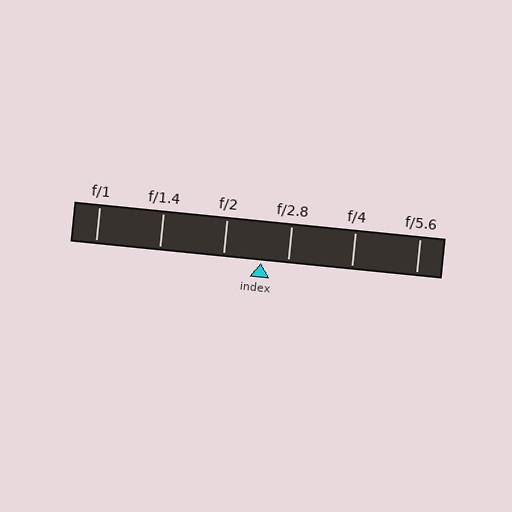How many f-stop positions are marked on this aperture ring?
There are 6 f-stop positions marked.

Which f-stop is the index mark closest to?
The index mark is closest to f/2.8.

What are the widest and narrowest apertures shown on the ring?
The widest aperture shown is f/1 and the narrowest is f/5.6.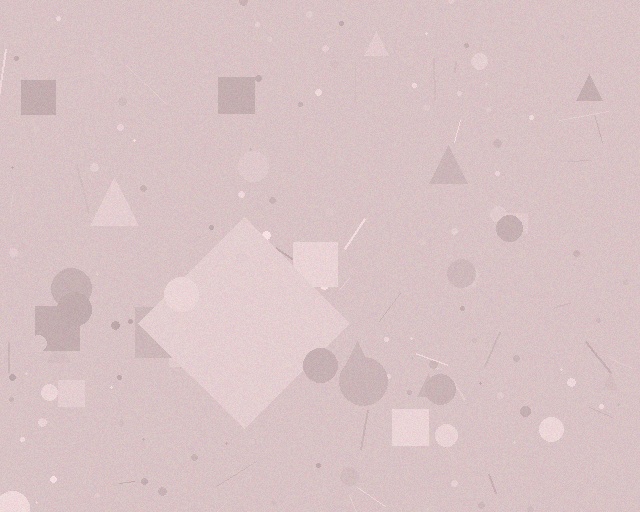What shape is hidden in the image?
A diamond is hidden in the image.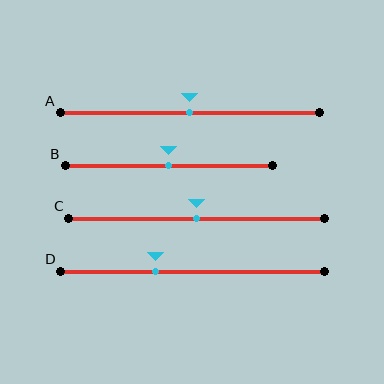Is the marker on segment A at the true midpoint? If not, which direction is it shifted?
Yes, the marker on segment A is at the true midpoint.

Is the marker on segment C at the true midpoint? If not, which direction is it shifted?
Yes, the marker on segment C is at the true midpoint.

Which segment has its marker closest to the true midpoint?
Segment A has its marker closest to the true midpoint.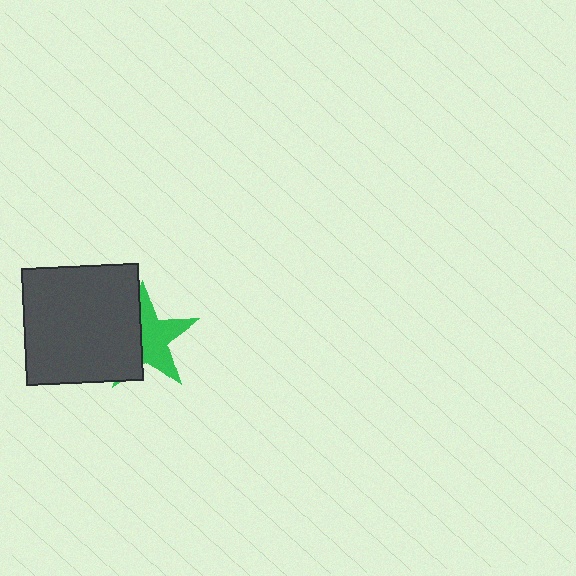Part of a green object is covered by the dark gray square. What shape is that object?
It is a star.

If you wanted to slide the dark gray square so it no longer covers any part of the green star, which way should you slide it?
Slide it left — that is the most direct way to separate the two shapes.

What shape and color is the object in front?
The object in front is a dark gray square.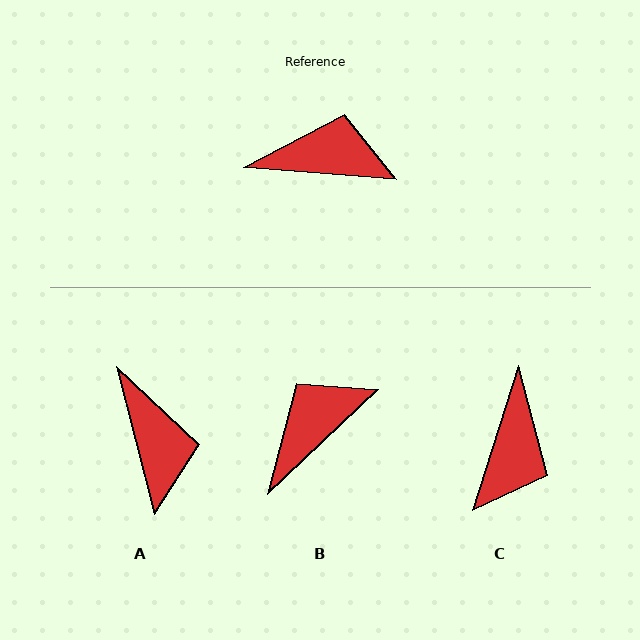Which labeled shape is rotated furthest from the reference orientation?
C, about 103 degrees away.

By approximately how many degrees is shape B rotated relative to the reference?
Approximately 48 degrees counter-clockwise.